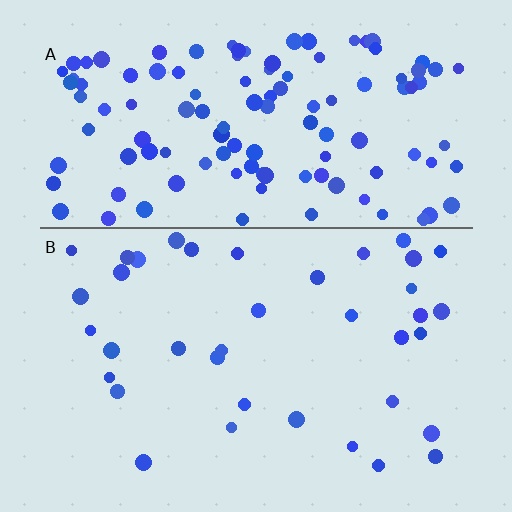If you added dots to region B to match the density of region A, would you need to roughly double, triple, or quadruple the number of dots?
Approximately triple.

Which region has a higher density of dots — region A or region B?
A (the top).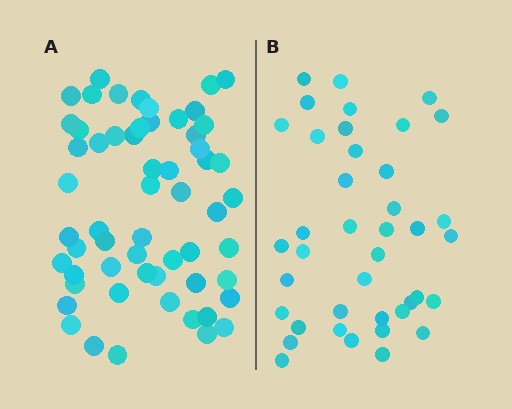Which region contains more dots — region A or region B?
Region A (the left region) has more dots.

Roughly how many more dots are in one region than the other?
Region A has approximately 20 more dots than region B.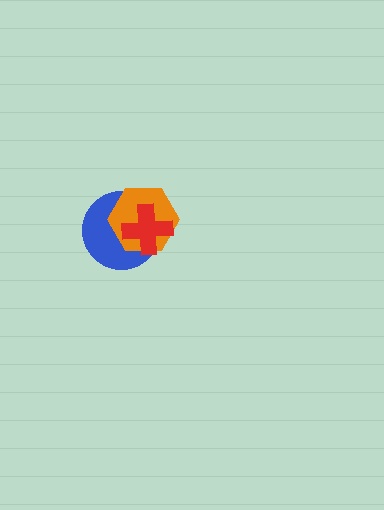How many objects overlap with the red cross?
2 objects overlap with the red cross.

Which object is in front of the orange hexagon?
The red cross is in front of the orange hexagon.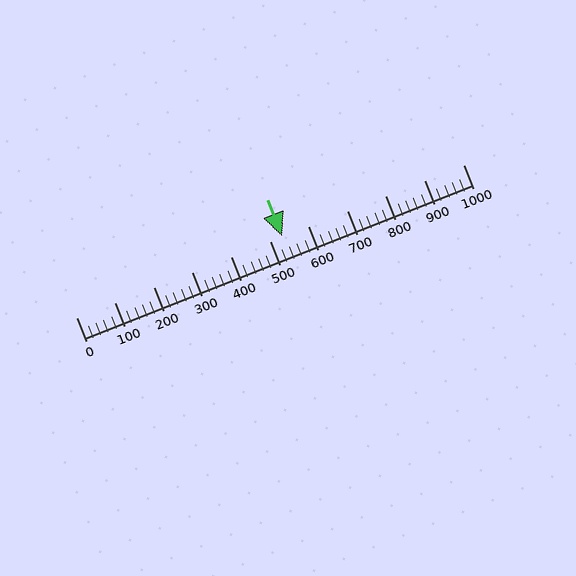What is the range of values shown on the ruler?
The ruler shows values from 0 to 1000.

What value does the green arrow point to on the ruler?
The green arrow points to approximately 532.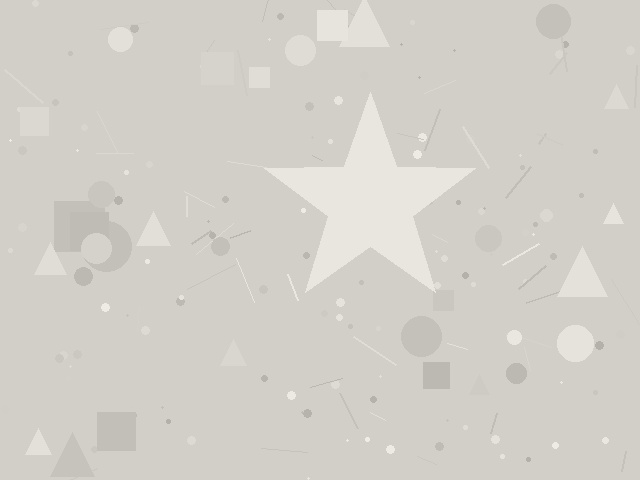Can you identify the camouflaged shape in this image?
The camouflaged shape is a star.